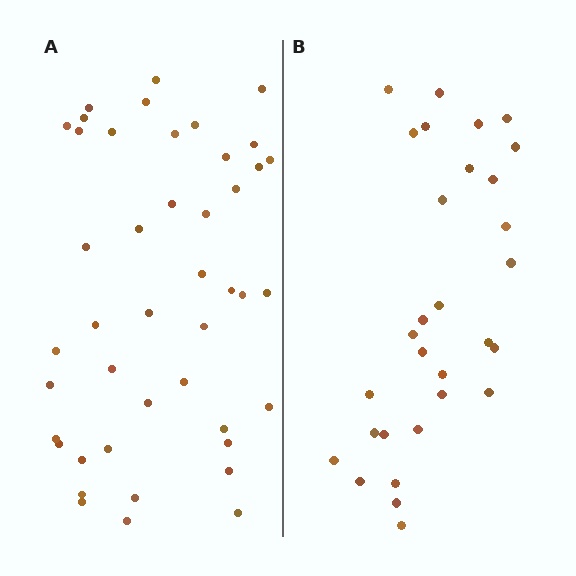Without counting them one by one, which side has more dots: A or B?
Region A (the left region) has more dots.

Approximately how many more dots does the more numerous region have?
Region A has approximately 15 more dots than region B.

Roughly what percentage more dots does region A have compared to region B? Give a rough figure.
About 45% more.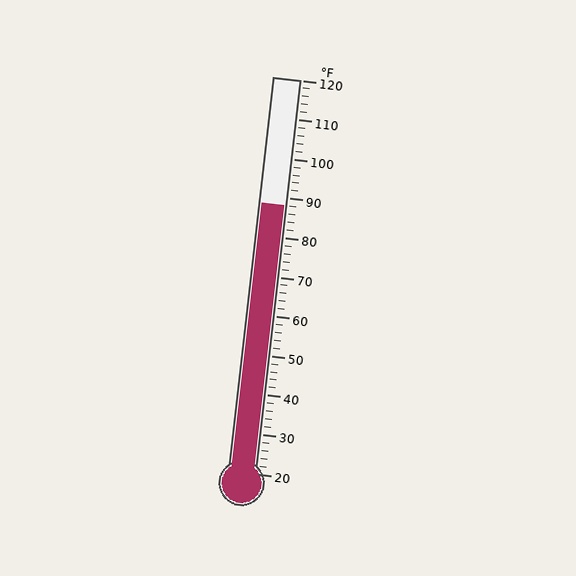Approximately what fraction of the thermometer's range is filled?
The thermometer is filled to approximately 70% of its range.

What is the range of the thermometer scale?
The thermometer scale ranges from 20°F to 120°F.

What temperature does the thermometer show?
The thermometer shows approximately 88°F.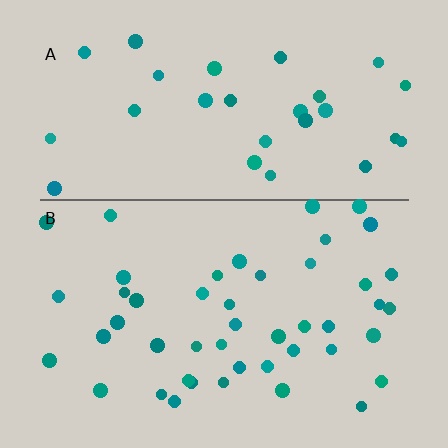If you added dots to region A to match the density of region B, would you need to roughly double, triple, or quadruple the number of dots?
Approximately double.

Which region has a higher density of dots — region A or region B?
B (the bottom).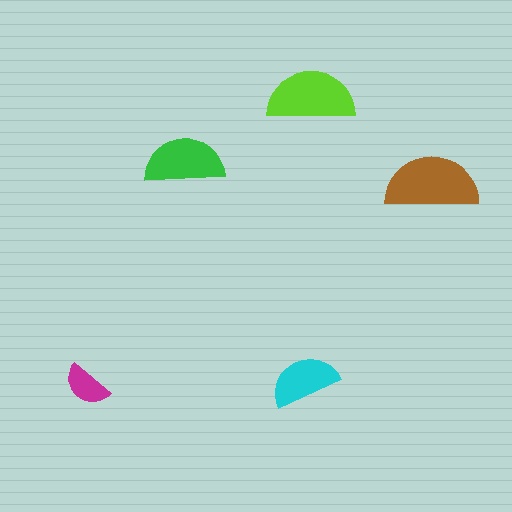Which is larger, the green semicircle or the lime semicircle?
The lime one.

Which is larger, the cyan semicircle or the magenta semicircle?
The cyan one.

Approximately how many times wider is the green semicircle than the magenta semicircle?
About 1.5 times wider.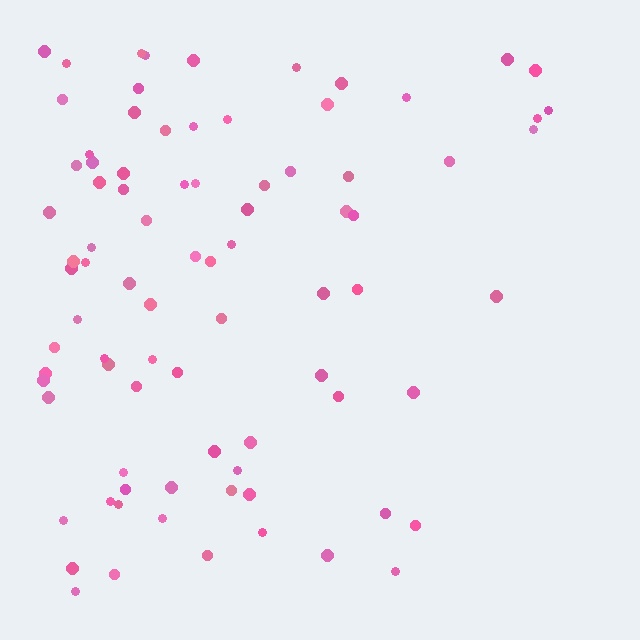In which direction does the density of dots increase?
From right to left, with the left side densest.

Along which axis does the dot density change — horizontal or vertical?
Horizontal.